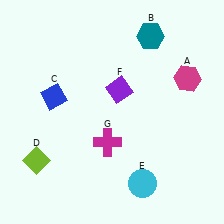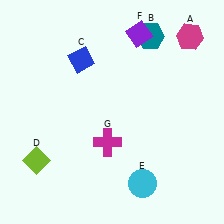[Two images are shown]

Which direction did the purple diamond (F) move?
The purple diamond (F) moved up.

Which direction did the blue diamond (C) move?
The blue diamond (C) moved up.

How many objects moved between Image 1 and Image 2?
3 objects moved between the two images.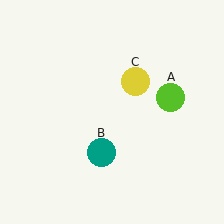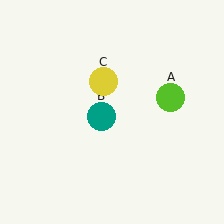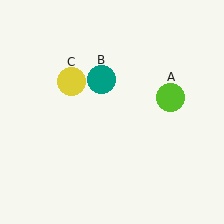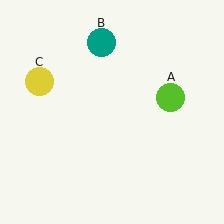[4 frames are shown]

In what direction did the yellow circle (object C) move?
The yellow circle (object C) moved left.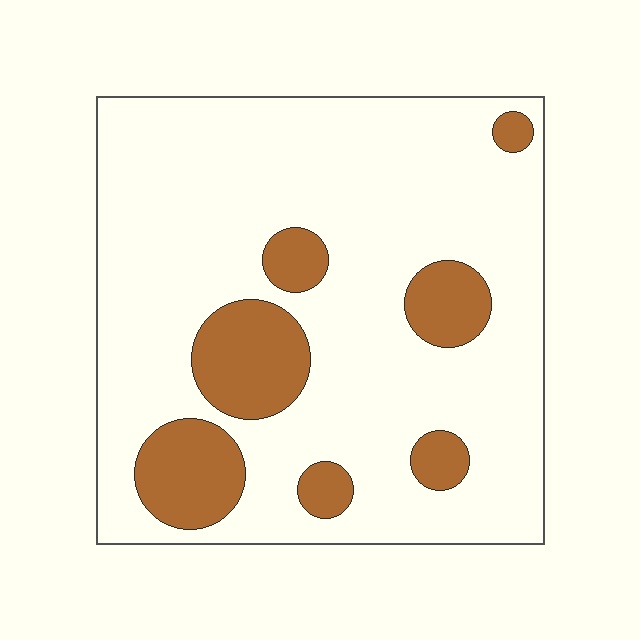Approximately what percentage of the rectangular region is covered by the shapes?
Approximately 20%.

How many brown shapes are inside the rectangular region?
7.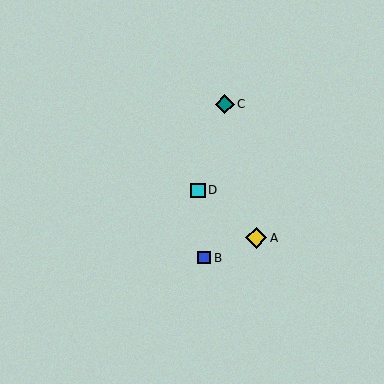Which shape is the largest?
The yellow diamond (labeled A) is the largest.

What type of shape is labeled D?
Shape D is a cyan square.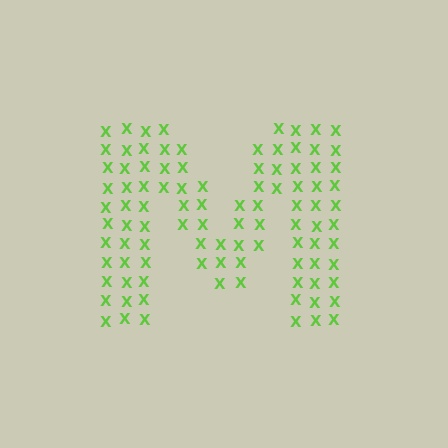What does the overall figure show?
The overall figure shows the letter M.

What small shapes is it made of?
It is made of small letter X's.